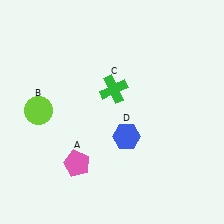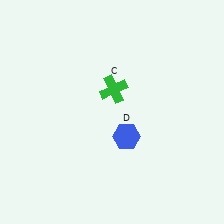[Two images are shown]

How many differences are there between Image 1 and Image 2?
There are 2 differences between the two images.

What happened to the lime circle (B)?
The lime circle (B) was removed in Image 2. It was in the top-left area of Image 1.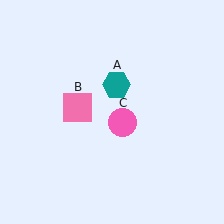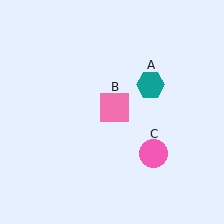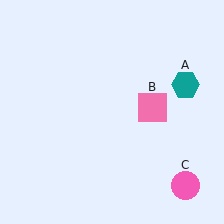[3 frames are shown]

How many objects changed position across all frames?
3 objects changed position: teal hexagon (object A), pink square (object B), pink circle (object C).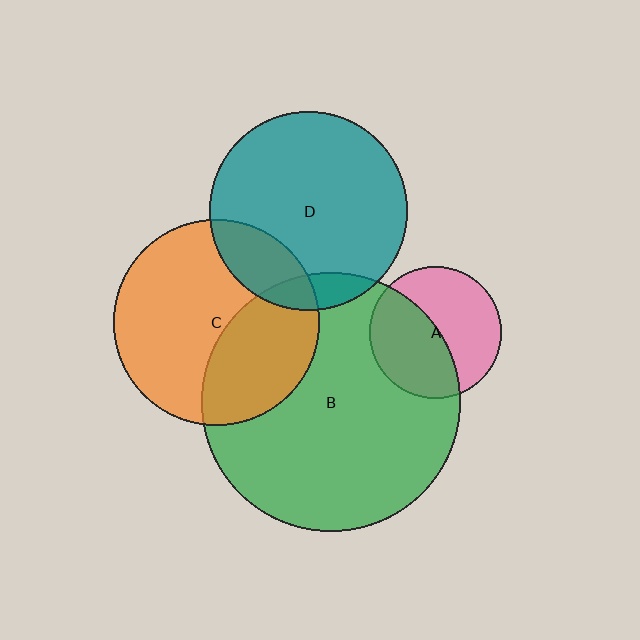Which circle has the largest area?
Circle B (green).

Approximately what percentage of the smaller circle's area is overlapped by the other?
Approximately 10%.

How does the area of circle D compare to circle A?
Approximately 2.3 times.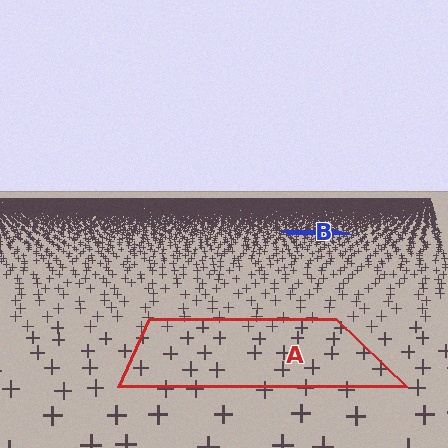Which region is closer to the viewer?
Region A is closer. The texture elements there are larger and more spread out.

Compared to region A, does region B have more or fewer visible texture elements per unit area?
Region B has more texture elements per unit area — they are packed more densely because it is farther away.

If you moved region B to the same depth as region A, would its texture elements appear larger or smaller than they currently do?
They would appear larger. At a closer depth, the same texture elements are projected at a bigger on-screen size.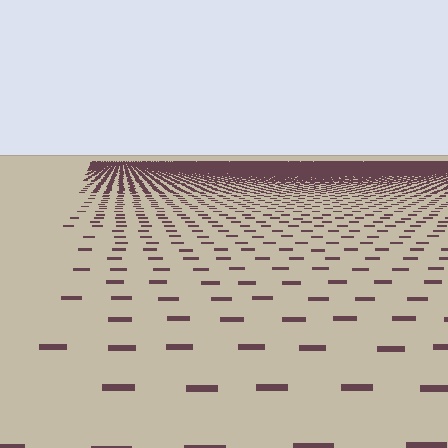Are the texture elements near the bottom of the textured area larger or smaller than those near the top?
Larger. Near the bottom, elements are closer to the viewer and appear at a bigger on-screen size.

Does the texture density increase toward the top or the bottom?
Density increases toward the top.